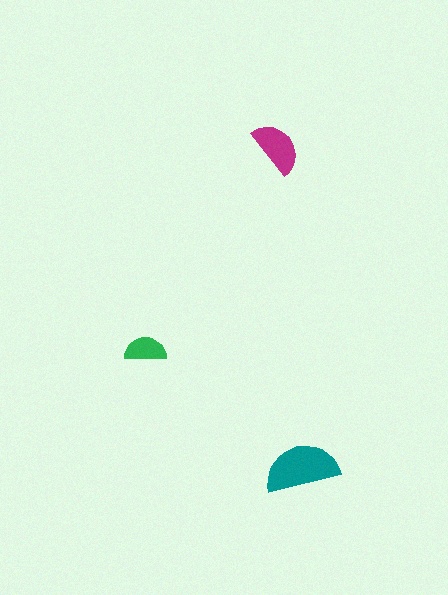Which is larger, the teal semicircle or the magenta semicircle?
The teal one.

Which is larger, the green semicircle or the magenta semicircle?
The magenta one.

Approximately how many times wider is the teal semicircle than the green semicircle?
About 2 times wider.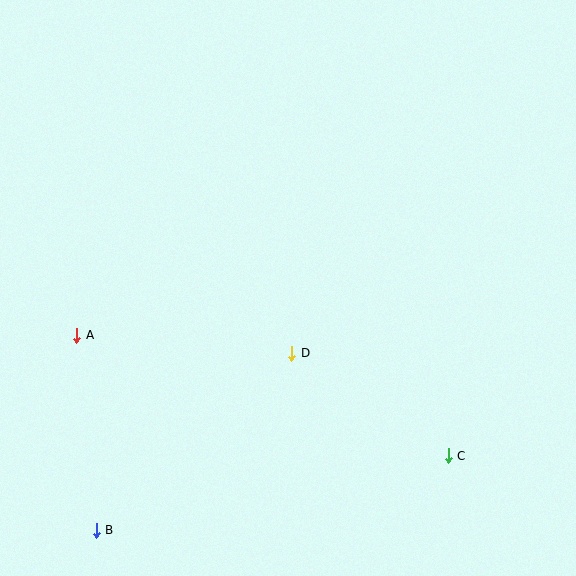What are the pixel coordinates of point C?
Point C is at (448, 456).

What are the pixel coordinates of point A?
Point A is at (77, 335).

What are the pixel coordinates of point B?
Point B is at (96, 530).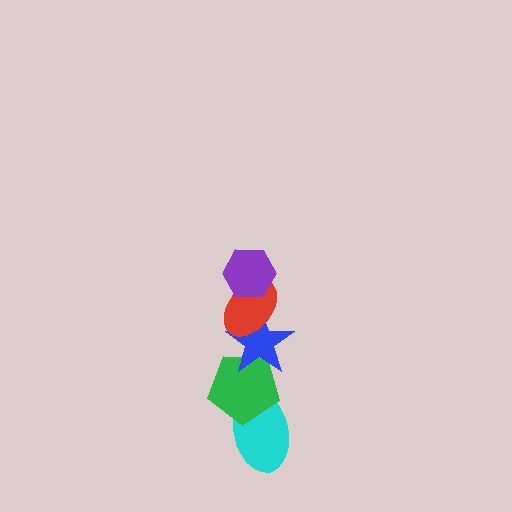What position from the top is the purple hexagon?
The purple hexagon is 1st from the top.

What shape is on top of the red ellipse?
The purple hexagon is on top of the red ellipse.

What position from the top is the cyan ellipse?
The cyan ellipse is 5th from the top.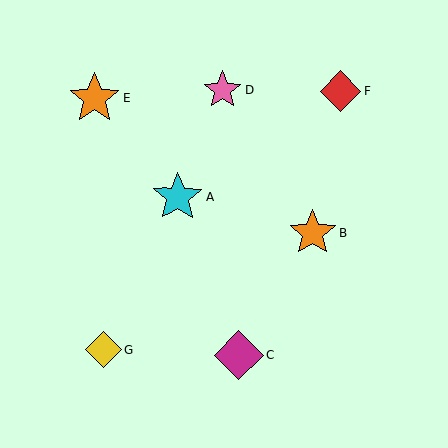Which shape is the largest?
The orange star (labeled E) is the largest.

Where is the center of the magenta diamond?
The center of the magenta diamond is at (239, 355).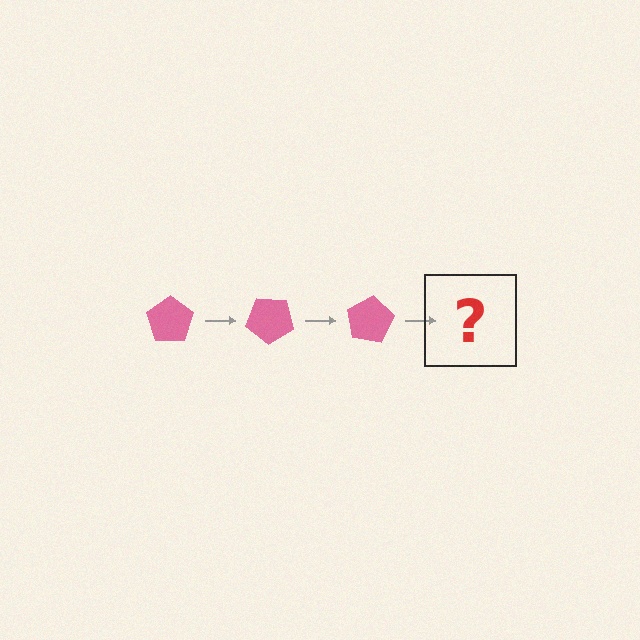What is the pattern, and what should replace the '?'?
The pattern is that the pentagon rotates 40 degrees each step. The '?' should be a pink pentagon rotated 120 degrees.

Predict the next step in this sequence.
The next step is a pink pentagon rotated 120 degrees.